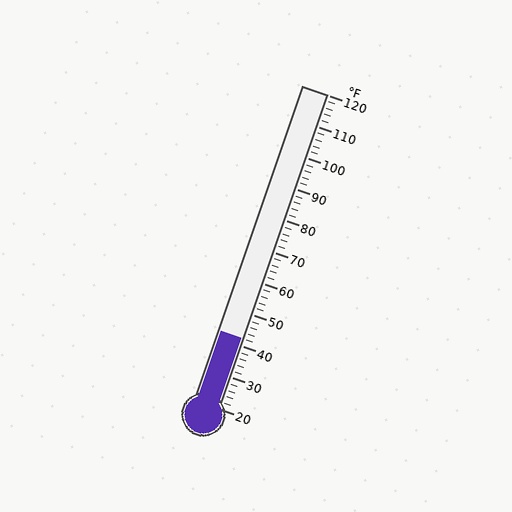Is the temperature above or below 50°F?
The temperature is below 50°F.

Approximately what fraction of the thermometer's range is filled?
The thermometer is filled to approximately 20% of its range.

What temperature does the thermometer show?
The thermometer shows approximately 42°F.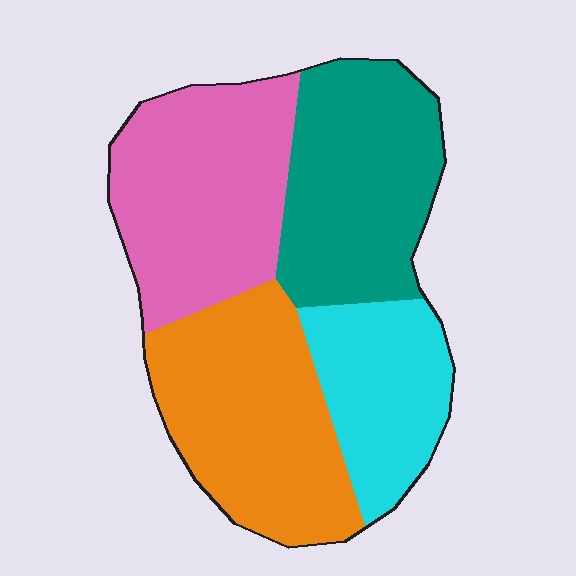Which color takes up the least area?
Cyan, at roughly 20%.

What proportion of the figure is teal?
Teal takes up about one quarter (1/4) of the figure.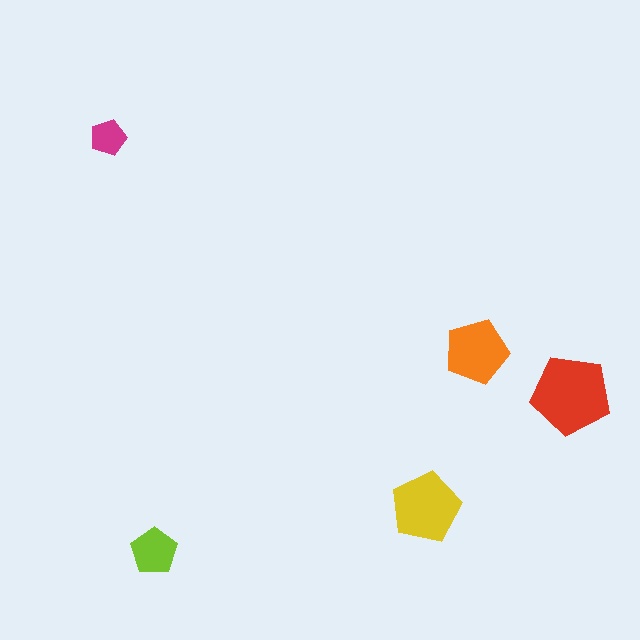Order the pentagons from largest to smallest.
the red one, the yellow one, the orange one, the lime one, the magenta one.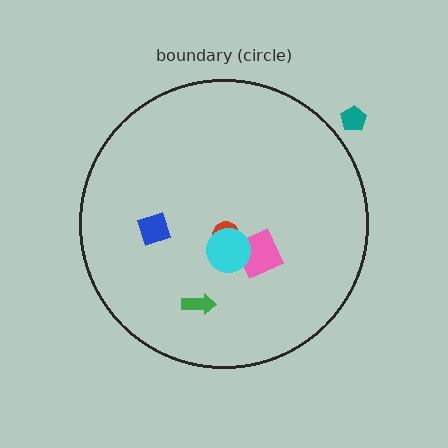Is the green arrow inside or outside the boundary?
Inside.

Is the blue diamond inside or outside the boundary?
Inside.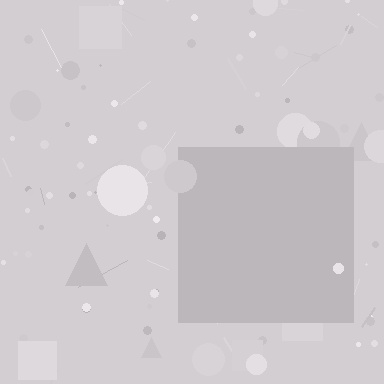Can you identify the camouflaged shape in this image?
The camouflaged shape is a square.